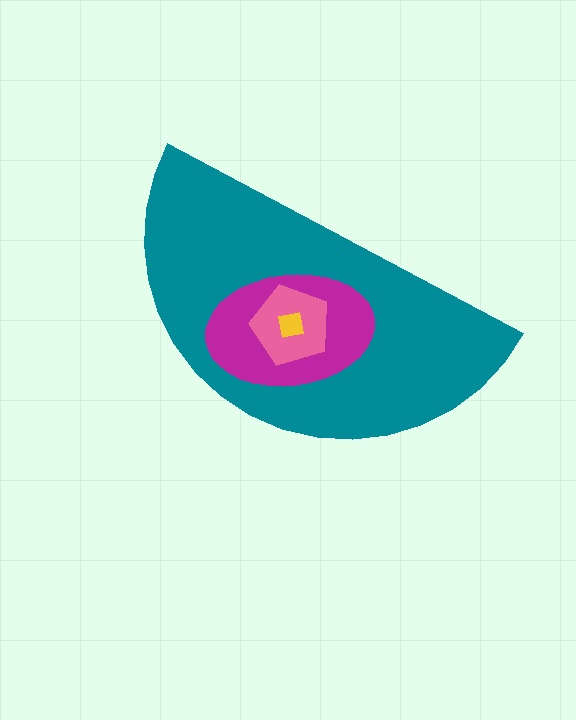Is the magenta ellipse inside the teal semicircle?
Yes.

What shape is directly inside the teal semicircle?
The magenta ellipse.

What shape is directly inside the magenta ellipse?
The pink pentagon.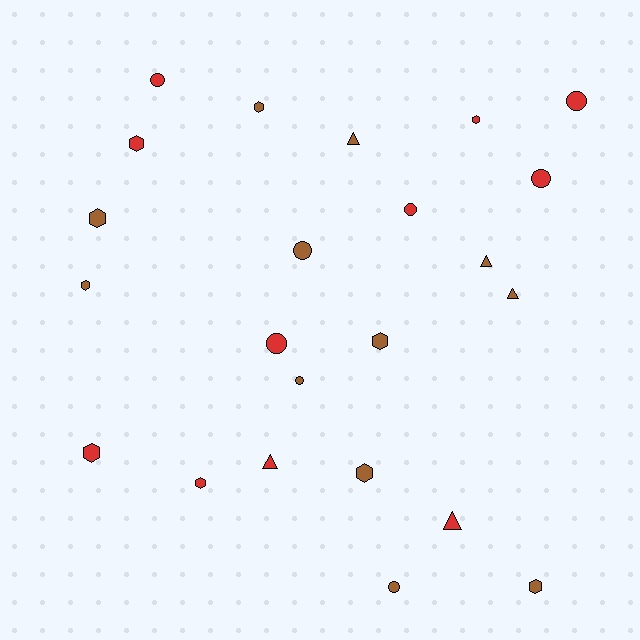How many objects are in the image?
There are 23 objects.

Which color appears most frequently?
Brown, with 12 objects.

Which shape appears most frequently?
Hexagon, with 10 objects.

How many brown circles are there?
There are 3 brown circles.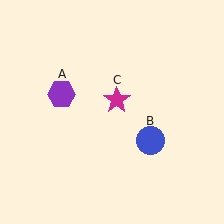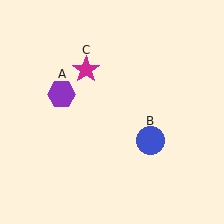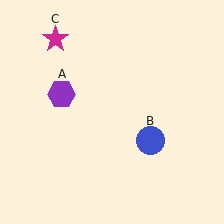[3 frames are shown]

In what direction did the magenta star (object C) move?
The magenta star (object C) moved up and to the left.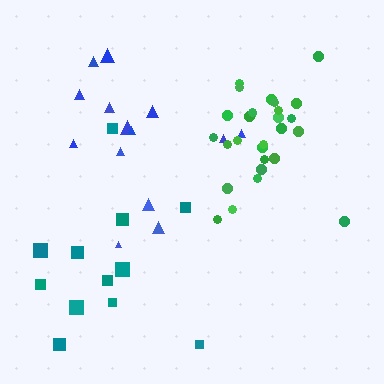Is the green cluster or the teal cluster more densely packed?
Green.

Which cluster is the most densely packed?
Green.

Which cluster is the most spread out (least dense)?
Blue.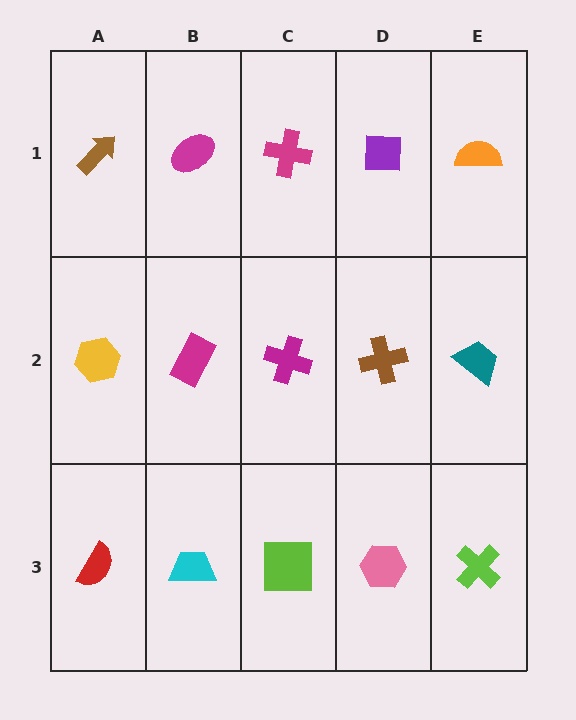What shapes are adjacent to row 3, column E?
A teal trapezoid (row 2, column E), a pink hexagon (row 3, column D).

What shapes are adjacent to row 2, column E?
An orange semicircle (row 1, column E), a lime cross (row 3, column E), a brown cross (row 2, column D).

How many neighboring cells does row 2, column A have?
3.